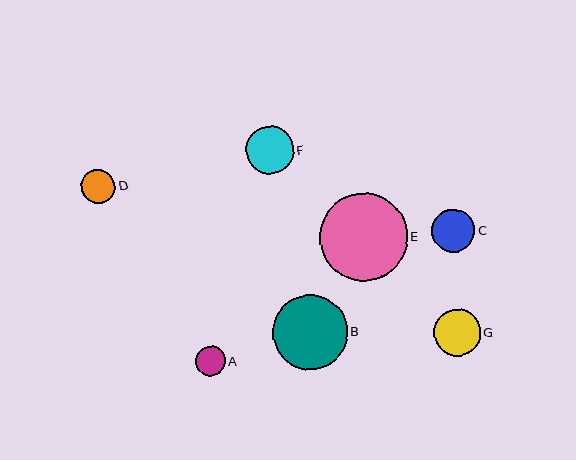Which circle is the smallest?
Circle A is the smallest with a size of approximately 30 pixels.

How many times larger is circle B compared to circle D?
Circle B is approximately 2.2 times the size of circle D.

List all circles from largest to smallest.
From largest to smallest: E, B, F, G, C, D, A.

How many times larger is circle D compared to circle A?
Circle D is approximately 1.1 times the size of circle A.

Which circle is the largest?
Circle E is the largest with a size of approximately 88 pixels.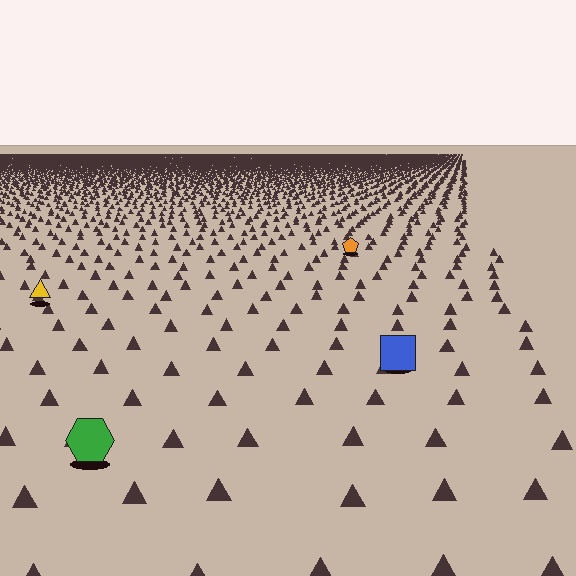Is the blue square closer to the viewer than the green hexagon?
No. The green hexagon is closer — you can tell from the texture gradient: the ground texture is coarser near it.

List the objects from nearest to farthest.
From nearest to farthest: the green hexagon, the blue square, the yellow triangle, the orange pentagon.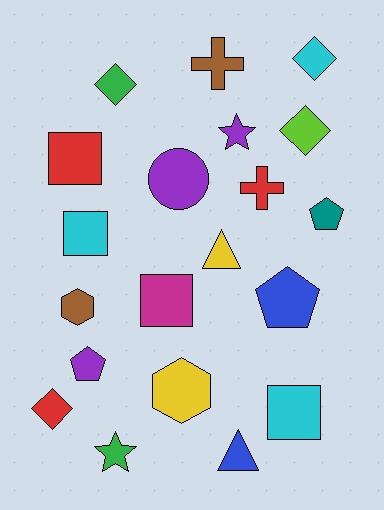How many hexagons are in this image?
There are 2 hexagons.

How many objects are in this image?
There are 20 objects.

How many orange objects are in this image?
There are no orange objects.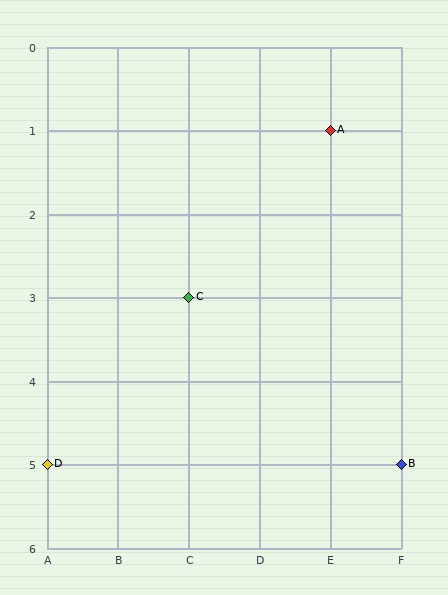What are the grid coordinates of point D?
Point D is at grid coordinates (A, 5).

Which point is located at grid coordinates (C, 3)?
Point C is at (C, 3).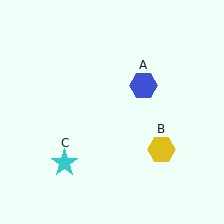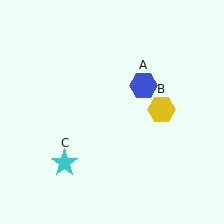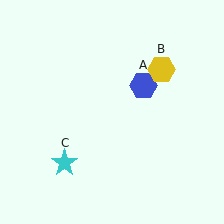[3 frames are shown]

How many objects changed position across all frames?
1 object changed position: yellow hexagon (object B).